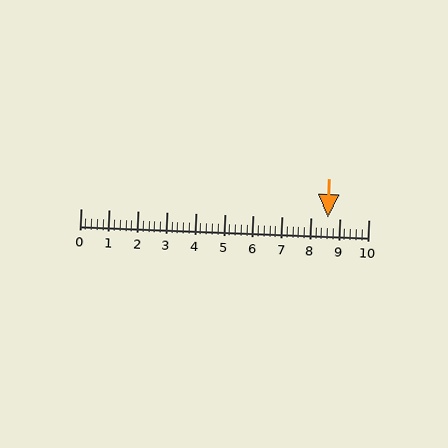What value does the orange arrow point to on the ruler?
The orange arrow points to approximately 8.6.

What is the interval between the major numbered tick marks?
The major tick marks are spaced 1 units apart.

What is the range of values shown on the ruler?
The ruler shows values from 0 to 10.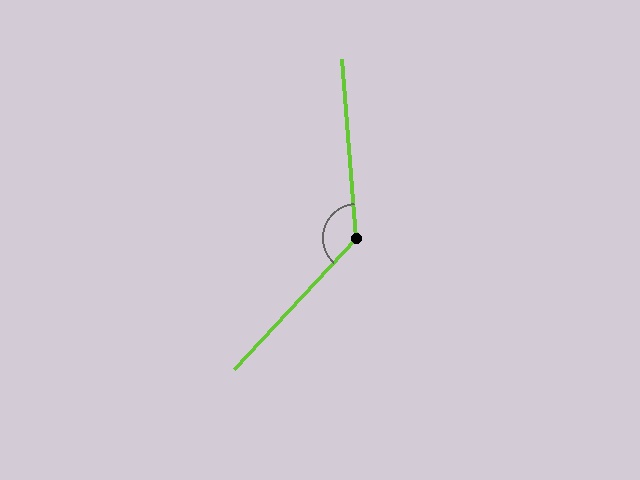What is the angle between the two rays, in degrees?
Approximately 133 degrees.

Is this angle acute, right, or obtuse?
It is obtuse.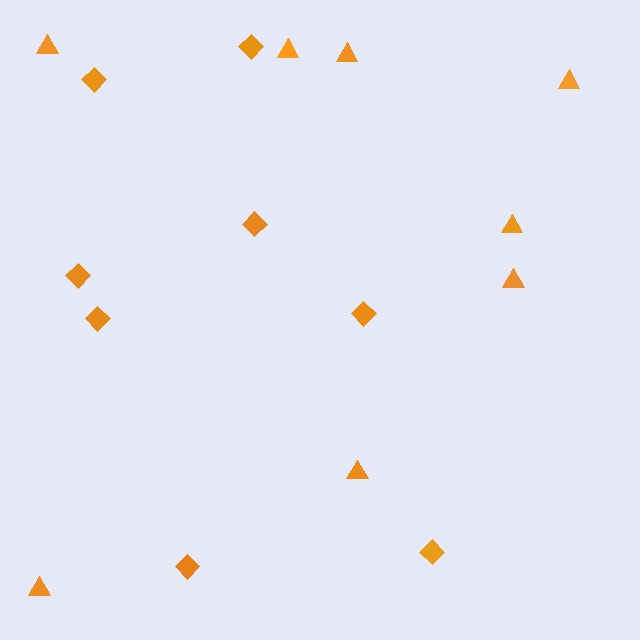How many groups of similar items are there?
There are 2 groups: one group of diamonds (8) and one group of triangles (8).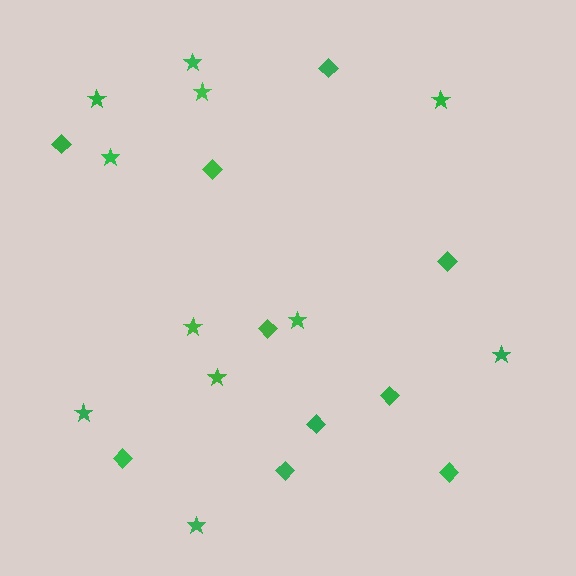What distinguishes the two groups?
There are 2 groups: one group of stars (11) and one group of diamonds (10).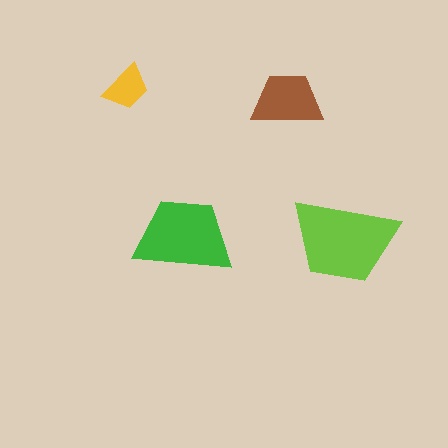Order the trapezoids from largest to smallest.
the lime one, the green one, the brown one, the yellow one.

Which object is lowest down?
The lime trapezoid is bottommost.